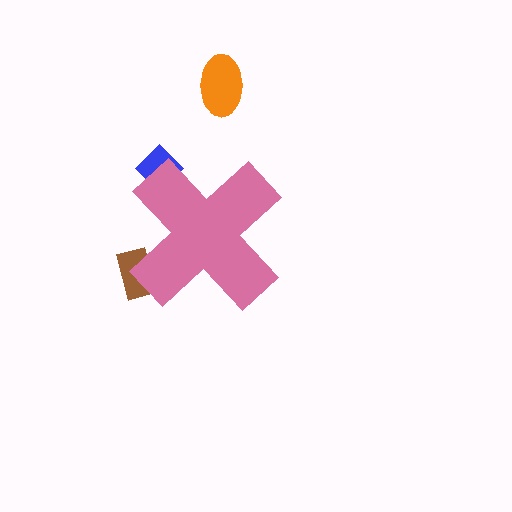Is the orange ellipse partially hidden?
No, the orange ellipse is fully visible.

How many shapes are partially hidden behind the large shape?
2 shapes are partially hidden.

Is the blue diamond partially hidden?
Yes, the blue diamond is partially hidden behind the pink cross.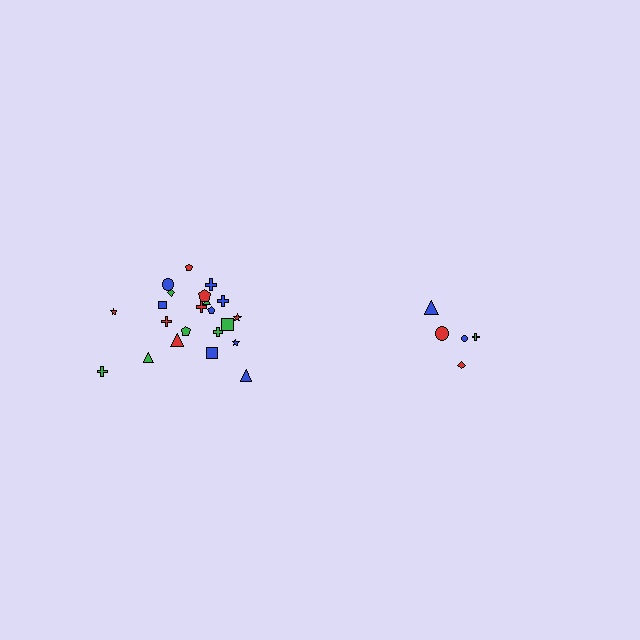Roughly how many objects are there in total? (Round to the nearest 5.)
Roughly 25 objects in total.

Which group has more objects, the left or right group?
The left group.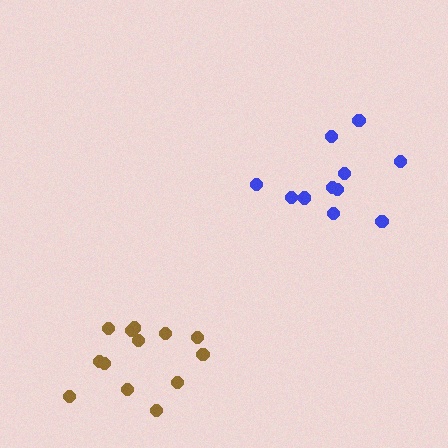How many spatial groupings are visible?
There are 2 spatial groupings.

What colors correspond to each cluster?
The clusters are colored: blue, brown.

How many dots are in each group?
Group 1: 11 dots, Group 2: 13 dots (24 total).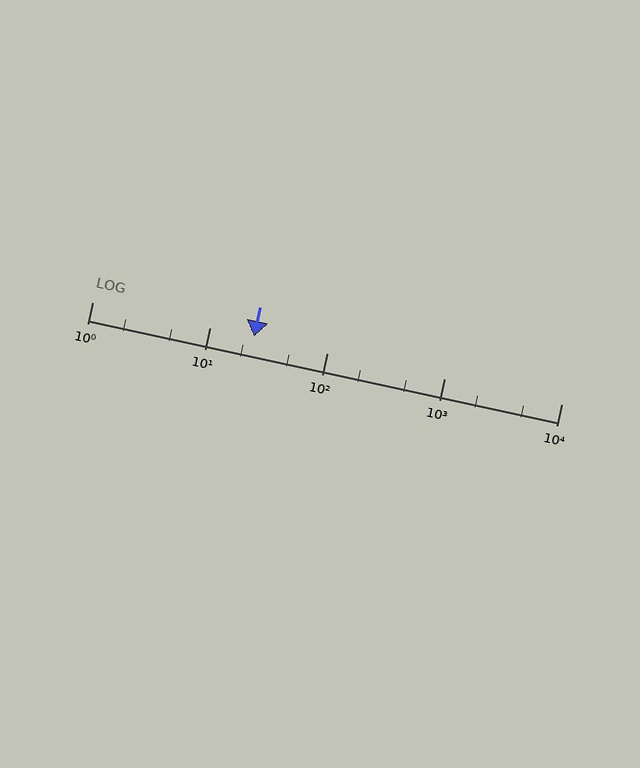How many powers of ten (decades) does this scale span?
The scale spans 4 decades, from 1 to 10000.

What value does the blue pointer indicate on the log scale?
The pointer indicates approximately 24.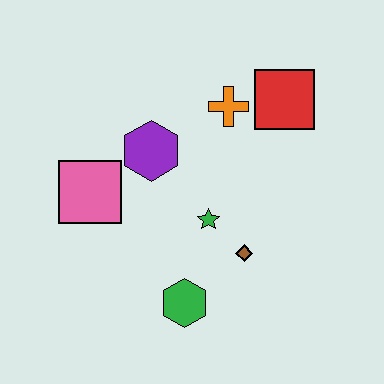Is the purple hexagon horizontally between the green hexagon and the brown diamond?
No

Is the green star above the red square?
No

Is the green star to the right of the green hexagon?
Yes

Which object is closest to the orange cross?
The red square is closest to the orange cross.